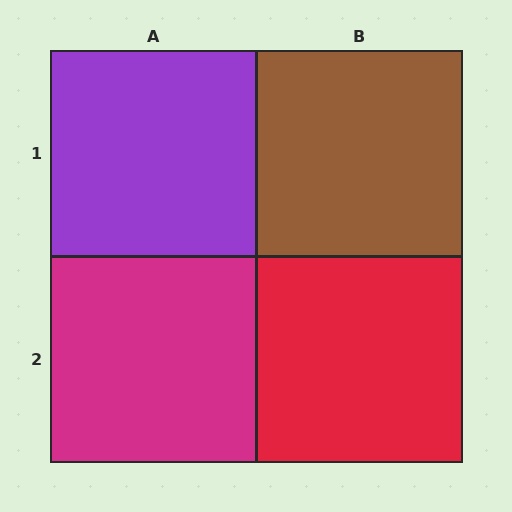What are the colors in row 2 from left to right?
Magenta, red.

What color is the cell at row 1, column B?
Brown.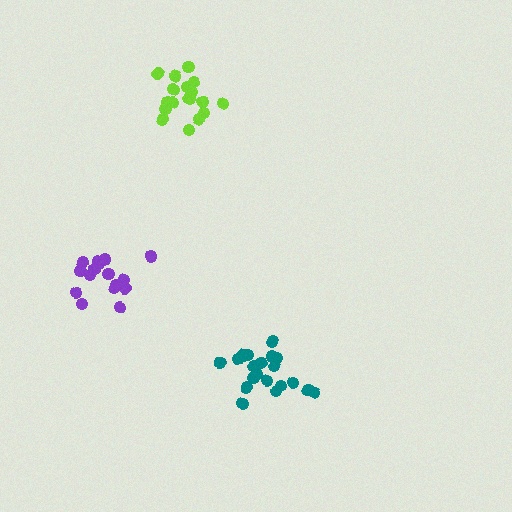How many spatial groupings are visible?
There are 3 spatial groupings.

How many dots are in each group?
Group 1: 18 dots, Group 2: 16 dots, Group 3: 20 dots (54 total).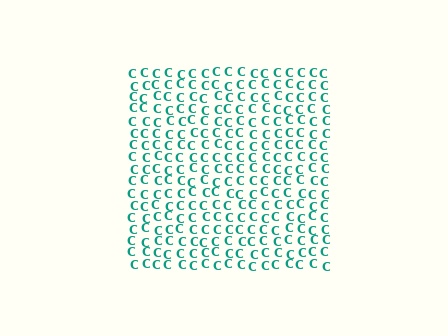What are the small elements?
The small elements are letter C's.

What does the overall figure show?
The overall figure shows a square.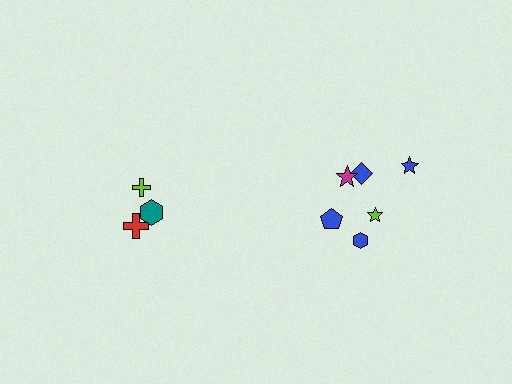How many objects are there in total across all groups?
There are 9 objects.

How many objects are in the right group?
There are 6 objects.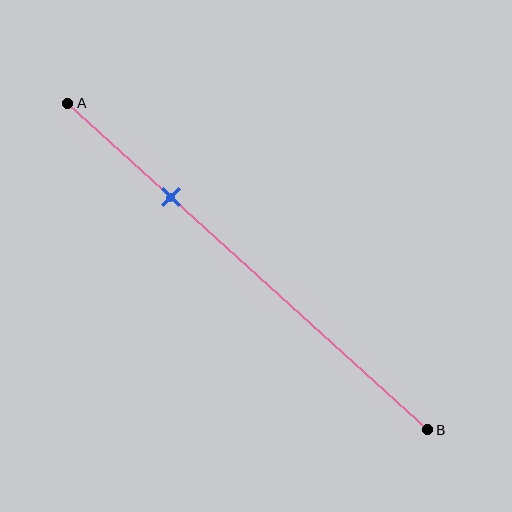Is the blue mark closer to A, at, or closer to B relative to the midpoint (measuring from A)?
The blue mark is closer to point A than the midpoint of segment AB.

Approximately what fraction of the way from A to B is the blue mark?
The blue mark is approximately 30% of the way from A to B.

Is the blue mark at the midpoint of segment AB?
No, the mark is at about 30% from A, not at the 50% midpoint.